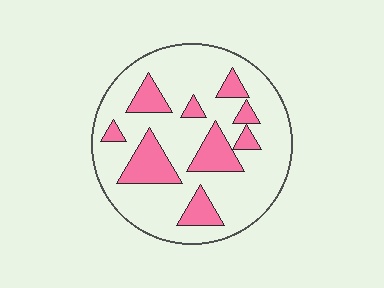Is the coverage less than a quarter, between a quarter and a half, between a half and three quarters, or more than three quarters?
Less than a quarter.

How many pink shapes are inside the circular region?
9.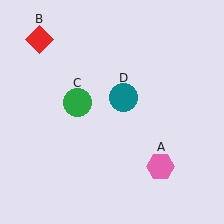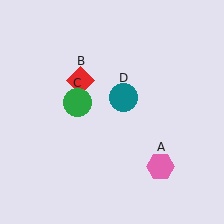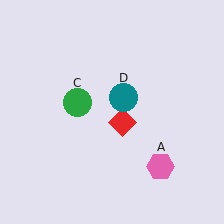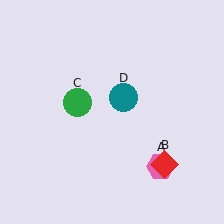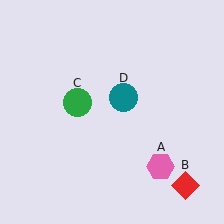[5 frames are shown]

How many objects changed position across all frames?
1 object changed position: red diamond (object B).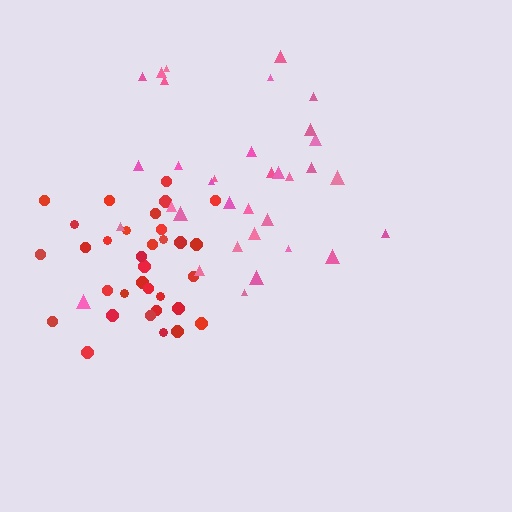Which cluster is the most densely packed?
Red.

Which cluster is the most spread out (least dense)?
Pink.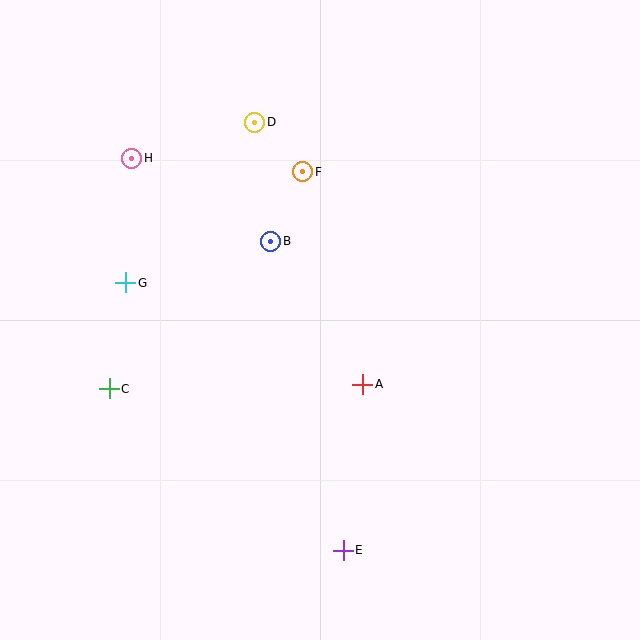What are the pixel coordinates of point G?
Point G is at (126, 283).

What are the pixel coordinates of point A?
Point A is at (363, 384).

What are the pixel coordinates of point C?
Point C is at (109, 389).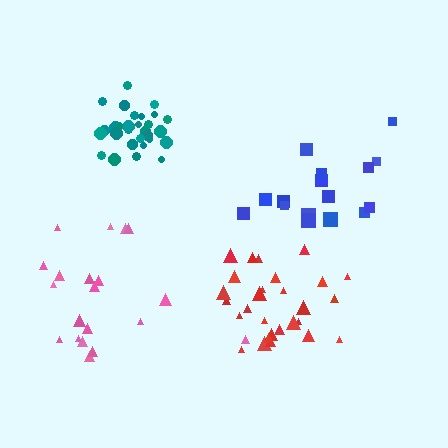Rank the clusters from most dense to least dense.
teal, red, blue, pink.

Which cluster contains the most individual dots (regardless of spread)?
Teal (30).